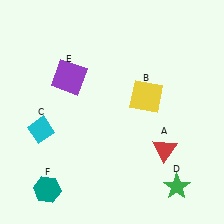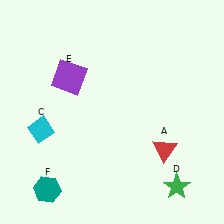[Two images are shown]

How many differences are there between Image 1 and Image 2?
There is 1 difference between the two images.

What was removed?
The yellow square (B) was removed in Image 2.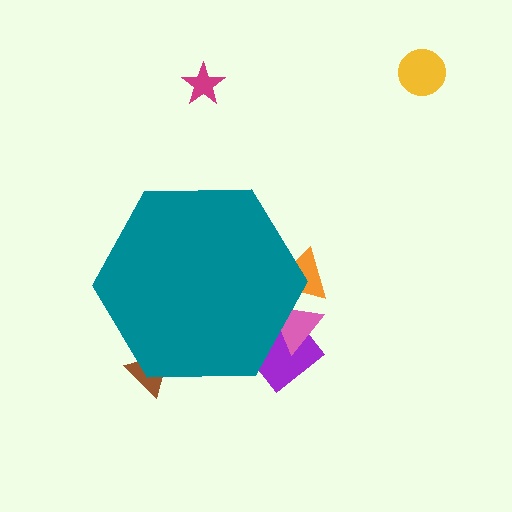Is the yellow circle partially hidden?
No, the yellow circle is fully visible.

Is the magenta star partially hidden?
No, the magenta star is fully visible.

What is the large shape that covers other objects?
A teal hexagon.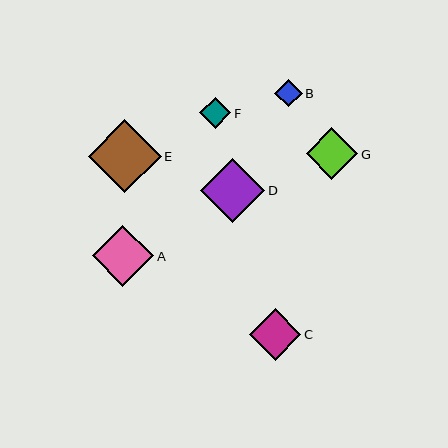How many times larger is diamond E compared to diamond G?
Diamond E is approximately 1.4 times the size of diamond G.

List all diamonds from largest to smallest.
From largest to smallest: E, D, A, C, G, F, B.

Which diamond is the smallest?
Diamond B is the smallest with a size of approximately 28 pixels.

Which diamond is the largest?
Diamond E is the largest with a size of approximately 73 pixels.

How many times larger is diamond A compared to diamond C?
Diamond A is approximately 1.2 times the size of diamond C.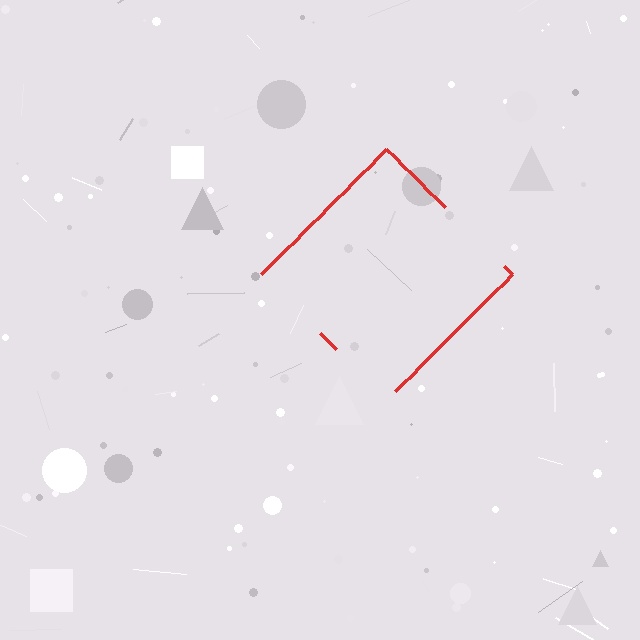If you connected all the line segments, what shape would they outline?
They would outline a diamond.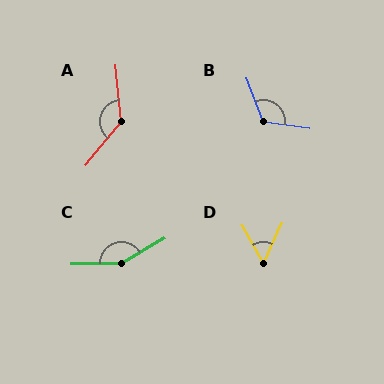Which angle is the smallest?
D, at approximately 54 degrees.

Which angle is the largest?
C, at approximately 150 degrees.